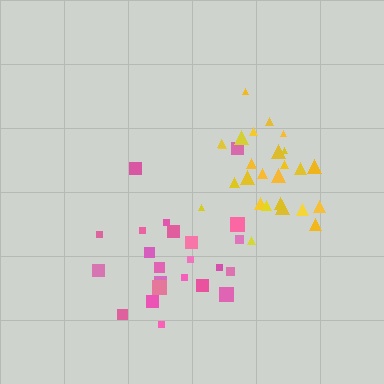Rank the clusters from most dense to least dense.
yellow, pink.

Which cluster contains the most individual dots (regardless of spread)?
Yellow (26).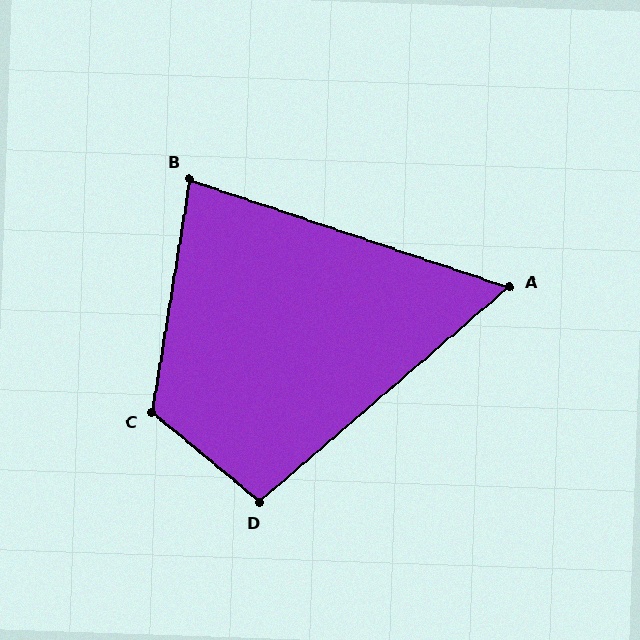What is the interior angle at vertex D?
Approximately 99 degrees (obtuse).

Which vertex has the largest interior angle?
C, at approximately 121 degrees.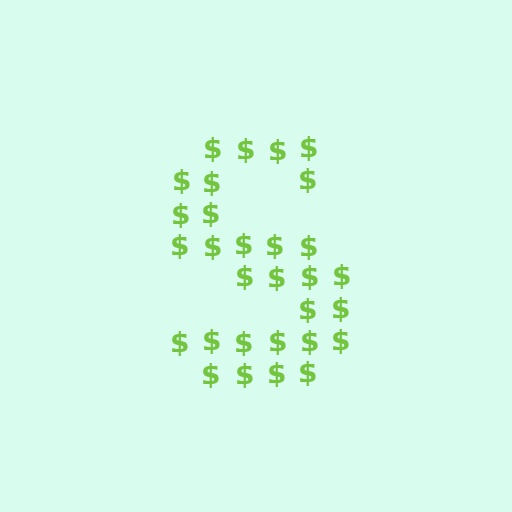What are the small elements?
The small elements are dollar signs.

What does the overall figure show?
The overall figure shows the letter S.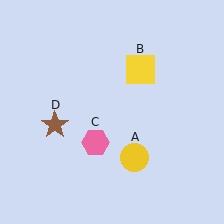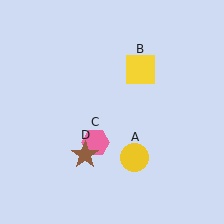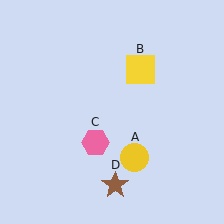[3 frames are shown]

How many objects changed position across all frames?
1 object changed position: brown star (object D).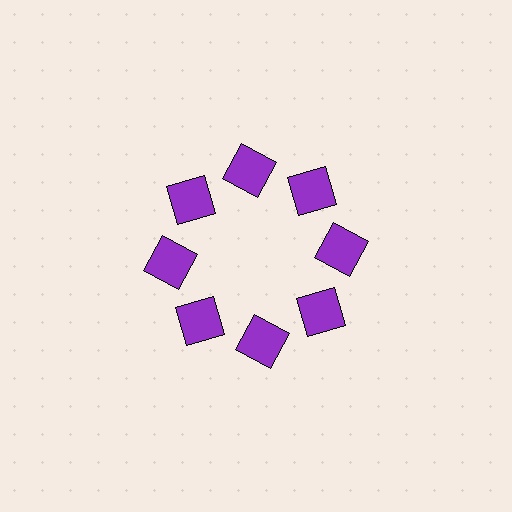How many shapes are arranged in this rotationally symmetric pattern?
There are 8 shapes, arranged in 8 groups of 1.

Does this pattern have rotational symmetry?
Yes, this pattern has 8-fold rotational symmetry. It looks the same after rotating 45 degrees around the center.